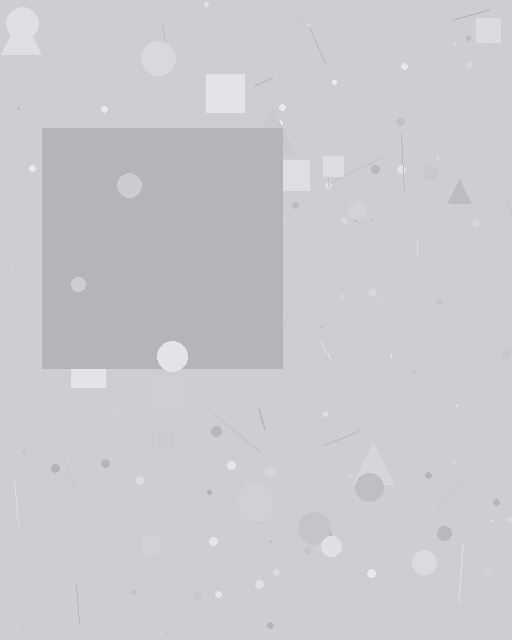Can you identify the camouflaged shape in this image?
The camouflaged shape is a square.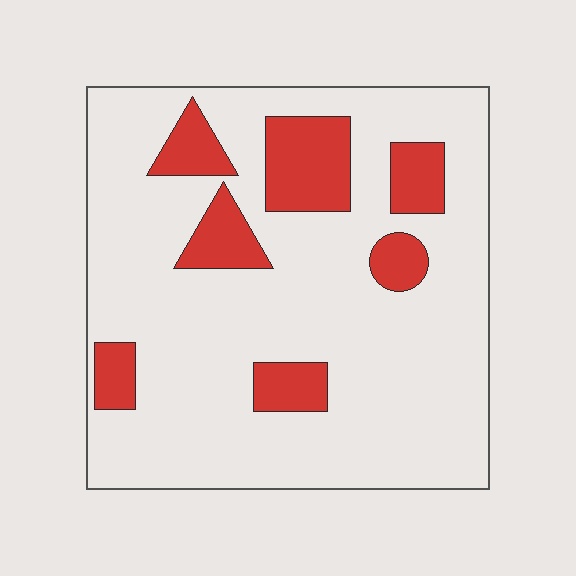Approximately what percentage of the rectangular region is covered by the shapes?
Approximately 20%.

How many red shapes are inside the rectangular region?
7.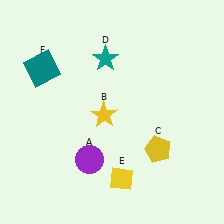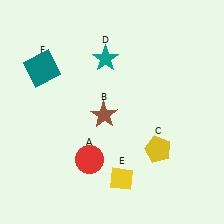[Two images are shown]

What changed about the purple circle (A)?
In Image 1, A is purple. In Image 2, it changed to red.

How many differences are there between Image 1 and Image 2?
There are 2 differences between the two images.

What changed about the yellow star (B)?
In Image 1, B is yellow. In Image 2, it changed to brown.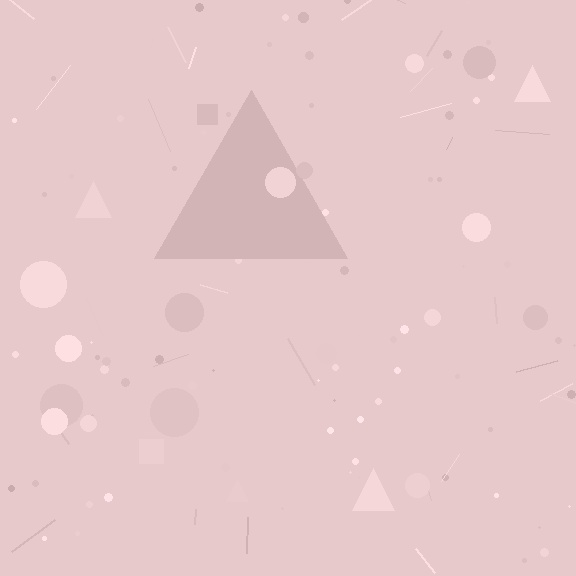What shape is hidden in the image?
A triangle is hidden in the image.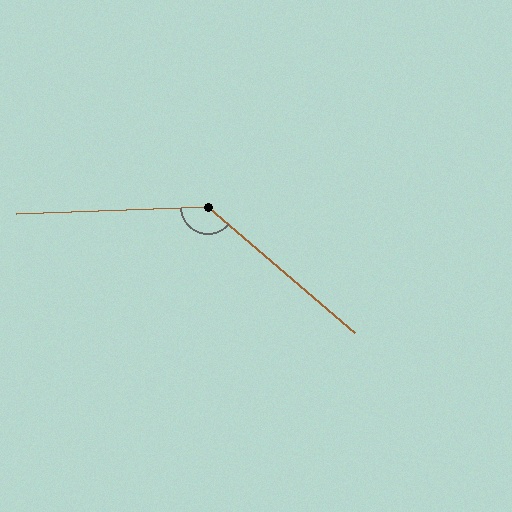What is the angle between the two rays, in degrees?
Approximately 137 degrees.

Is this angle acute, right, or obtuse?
It is obtuse.